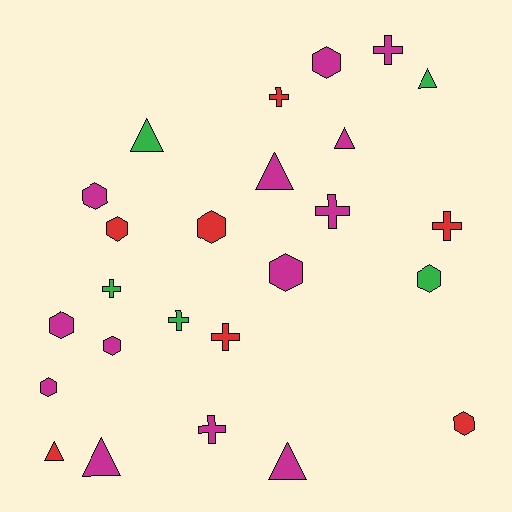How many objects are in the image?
There are 25 objects.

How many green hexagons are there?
There is 1 green hexagon.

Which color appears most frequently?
Magenta, with 13 objects.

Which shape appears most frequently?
Hexagon, with 10 objects.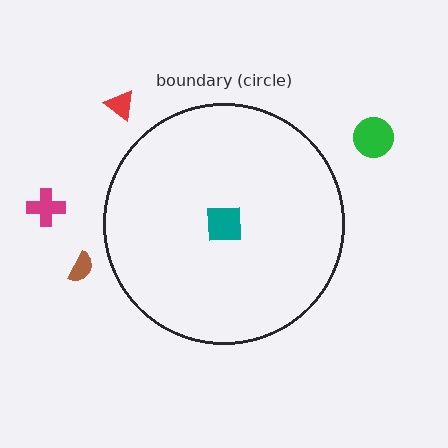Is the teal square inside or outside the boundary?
Inside.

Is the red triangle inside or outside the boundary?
Outside.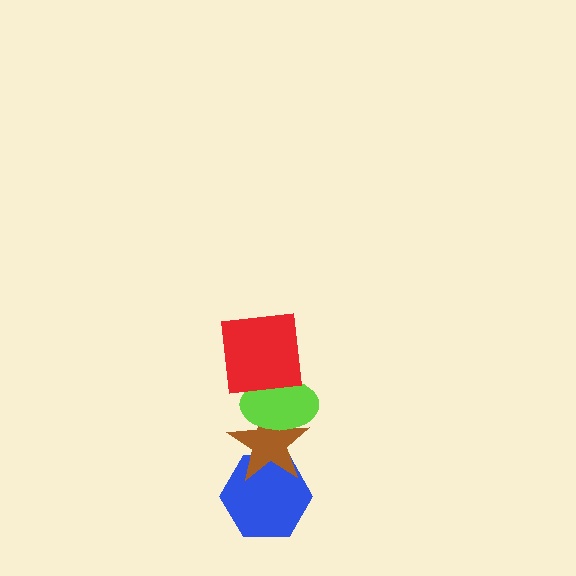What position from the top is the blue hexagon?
The blue hexagon is 4th from the top.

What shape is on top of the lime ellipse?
The red square is on top of the lime ellipse.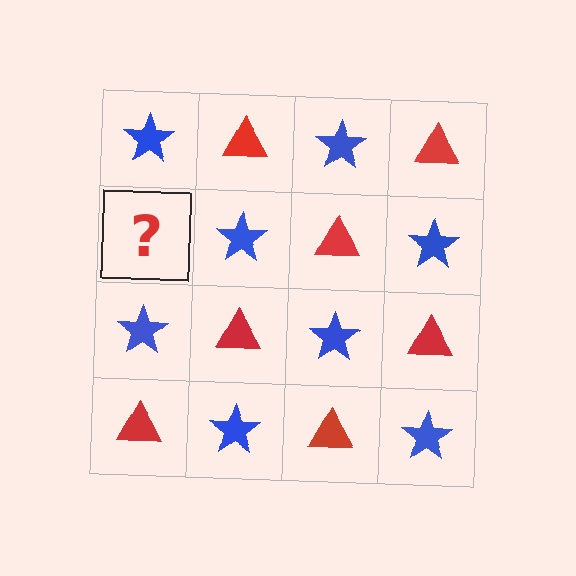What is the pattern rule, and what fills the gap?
The rule is that it alternates blue star and red triangle in a checkerboard pattern. The gap should be filled with a red triangle.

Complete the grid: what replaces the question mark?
The question mark should be replaced with a red triangle.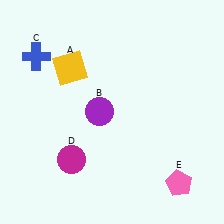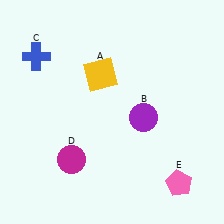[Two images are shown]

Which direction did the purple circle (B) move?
The purple circle (B) moved right.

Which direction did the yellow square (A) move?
The yellow square (A) moved right.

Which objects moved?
The objects that moved are: the yellow square (A), the purple circle (B).